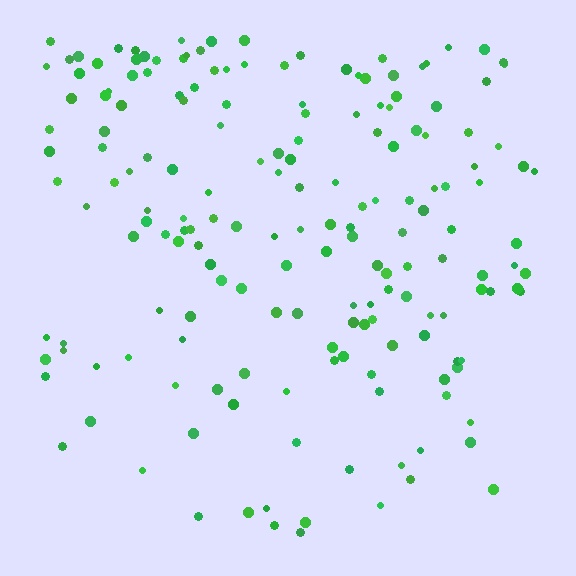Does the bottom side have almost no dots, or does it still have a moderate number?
Still a moderate number, just noticeably fewer than the top.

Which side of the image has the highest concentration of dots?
The top.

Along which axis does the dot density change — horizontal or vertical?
Vertical.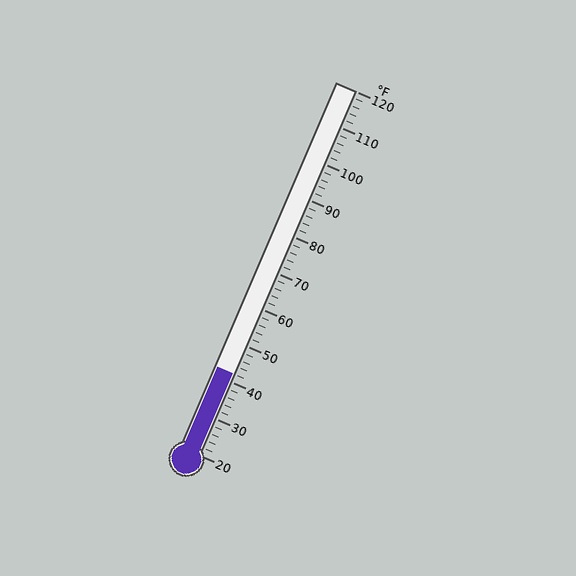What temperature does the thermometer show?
The thermometer shows approximately 42°F.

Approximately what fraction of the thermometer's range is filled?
The thermometer is filled to approximately 20% of its range.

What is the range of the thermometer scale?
The thermometer scale ranges from 20°F to 120°F.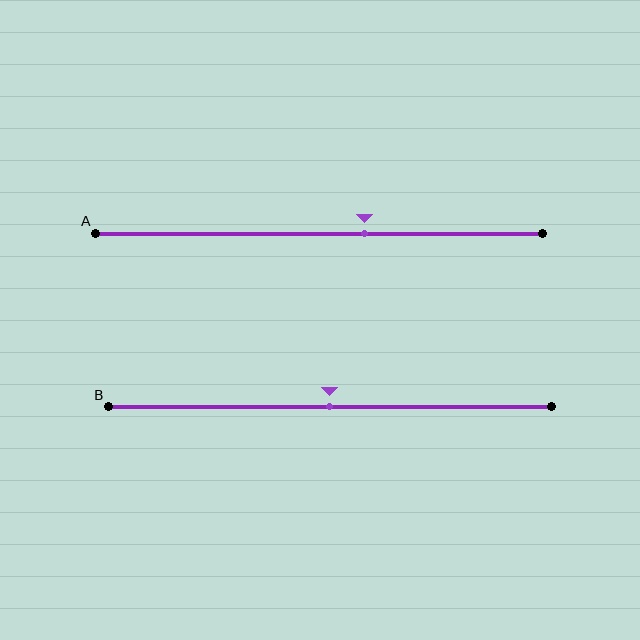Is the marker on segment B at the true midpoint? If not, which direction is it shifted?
Yes, the marker on segment B is at the true midpoint.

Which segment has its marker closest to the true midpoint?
Segment B has its marker closest to the true midpoint.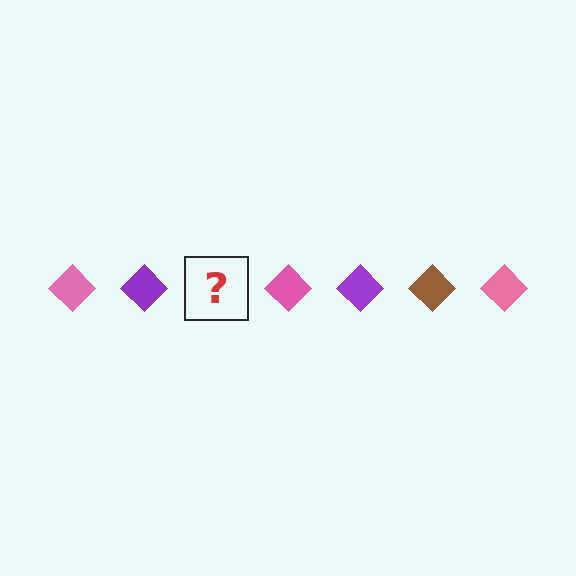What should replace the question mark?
The question mark should be replaced with a brown diamond.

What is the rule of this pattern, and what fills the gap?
The rule is that the pattern cycles through pink, purple, brown diamonds. The gap should be filled with a brown diamond.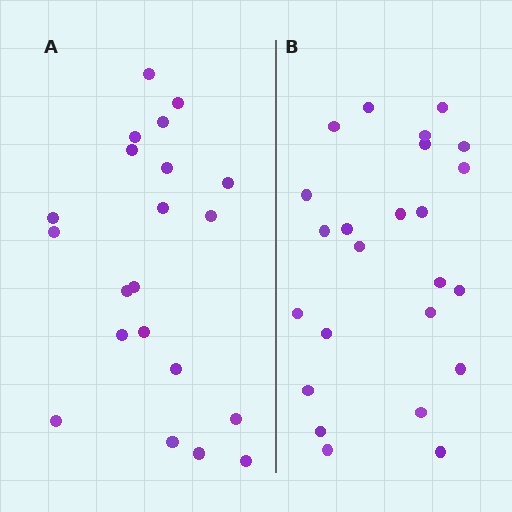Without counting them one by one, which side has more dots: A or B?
Region B (the right region) has more dots.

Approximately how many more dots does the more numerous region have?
Region B has just a few more — roughly 2 or 3 more dots than region A.